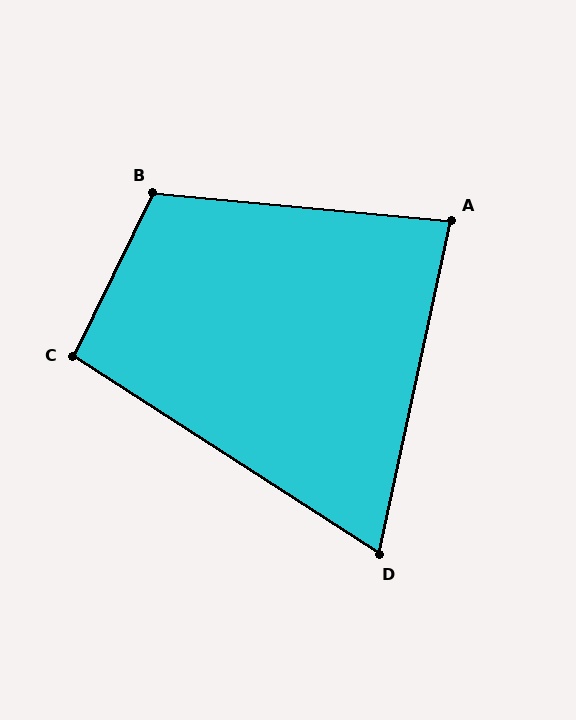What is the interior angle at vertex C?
Approximately 97 degrees (obtuse).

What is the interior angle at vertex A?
Approximately 83 degrees (acute).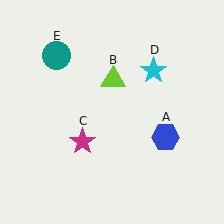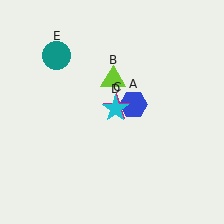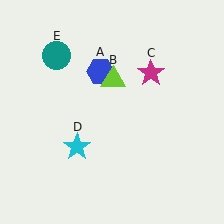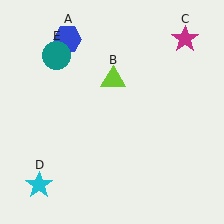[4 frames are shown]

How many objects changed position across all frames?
3 objects changed position: blue hexagon (object A), magenta star (object C), cyan star (object D).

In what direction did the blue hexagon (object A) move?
The blue hexagon (object A) moved up and to the left.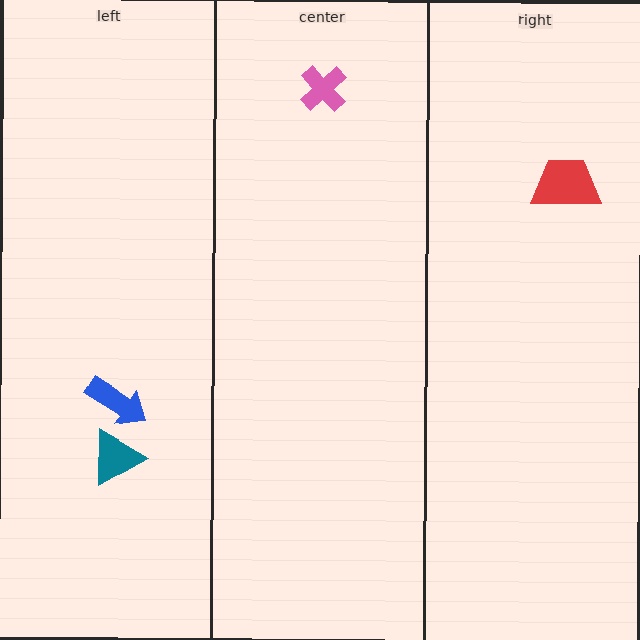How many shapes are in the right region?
1.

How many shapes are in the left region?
2.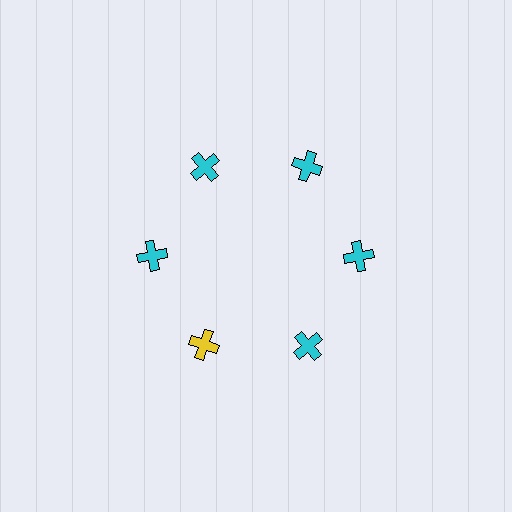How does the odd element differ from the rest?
It has a different color: yellow instead of cyan.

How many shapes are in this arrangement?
There are 6 shapes arranged in a ring pattern.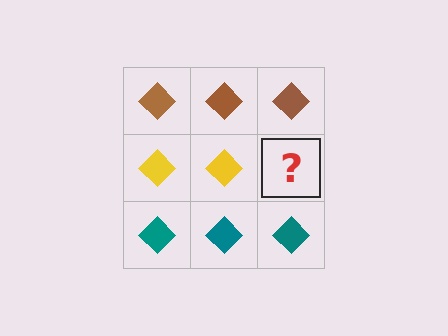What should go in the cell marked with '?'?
The missing cell should contain a yellow diamond.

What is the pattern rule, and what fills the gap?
The rule is that each row has a consistent color. The gap should be filled with a yellow diamond.